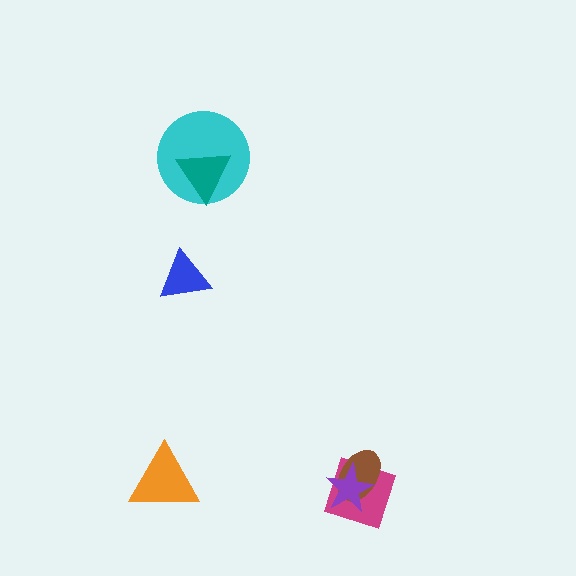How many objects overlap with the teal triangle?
1 object overlaps with the teal triangle.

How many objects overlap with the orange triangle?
0 objects overlap with the orange triangle.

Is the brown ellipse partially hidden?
Yes, it is partially covered by another shape.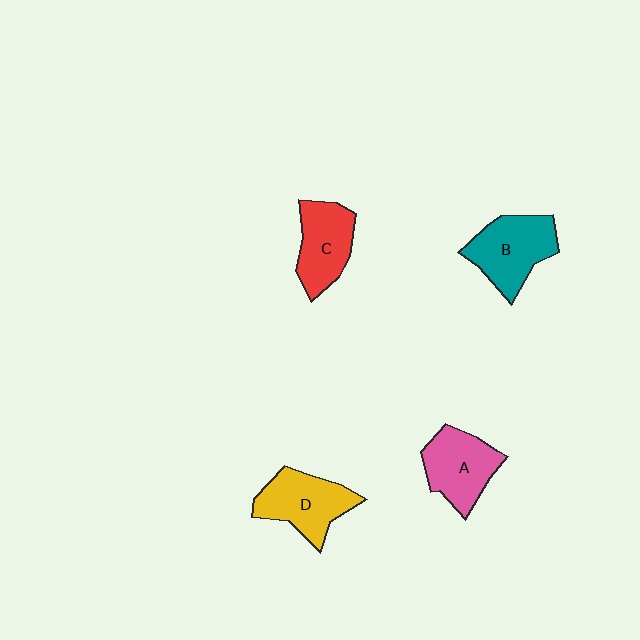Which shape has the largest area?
Shape B (teal).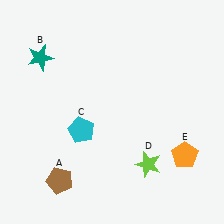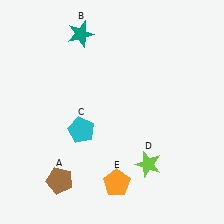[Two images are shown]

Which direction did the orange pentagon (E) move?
The orange pentagon (E) moved left.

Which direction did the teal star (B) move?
The teal star (B) moved right.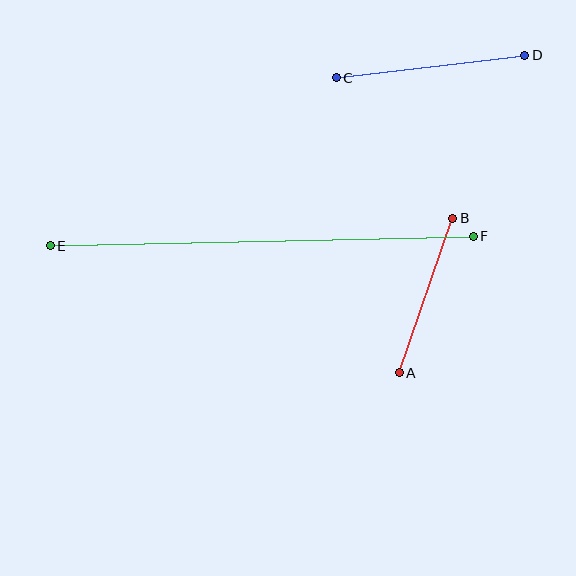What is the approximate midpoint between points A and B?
The midpoint is at approximately (426, 296) pixels.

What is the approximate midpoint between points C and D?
The midpoint is at approximately (431, 66) pixels.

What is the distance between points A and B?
The distance is approximately 164 pixels.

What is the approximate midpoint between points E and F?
The midpoint is at approximately (262, 241) pixels.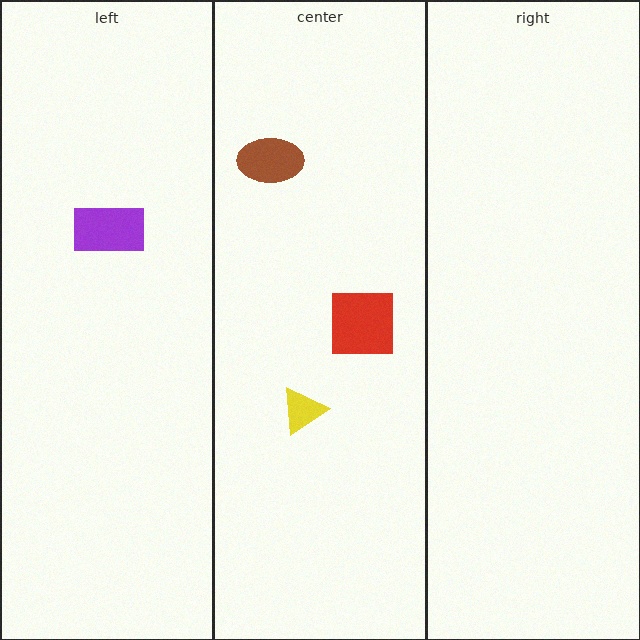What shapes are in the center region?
The yellow triangle, the red square, the brown ellipse.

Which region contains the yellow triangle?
The center region.